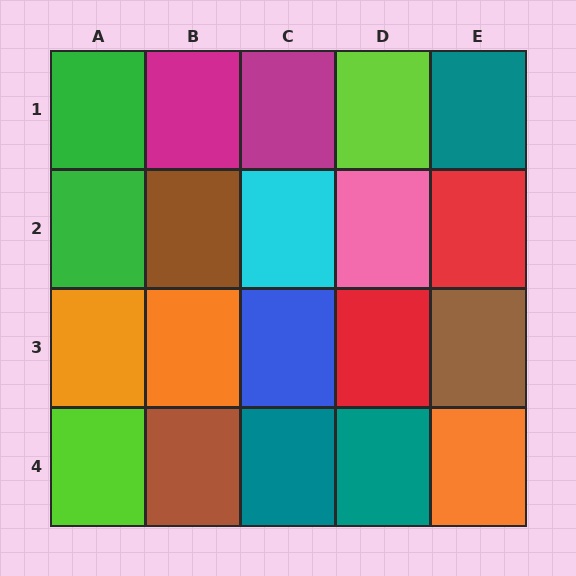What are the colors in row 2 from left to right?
Green, brown, cyan, pink, red.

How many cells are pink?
1 cell is pink.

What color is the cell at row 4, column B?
Brown.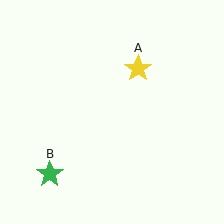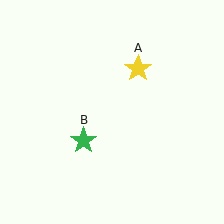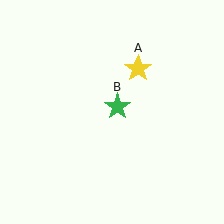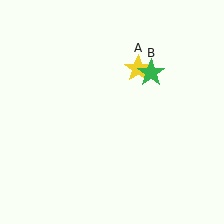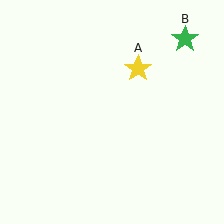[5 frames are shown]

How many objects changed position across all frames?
1 object changed position: green star (object B).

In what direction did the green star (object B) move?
The green star (object B) moved up and to the right.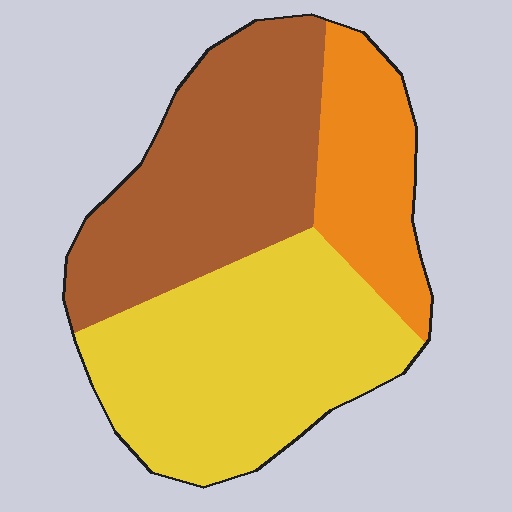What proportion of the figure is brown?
Brown takes up between a third and a half of the figure.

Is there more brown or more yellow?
Yellow.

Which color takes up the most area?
Yellow, at roughly 45%.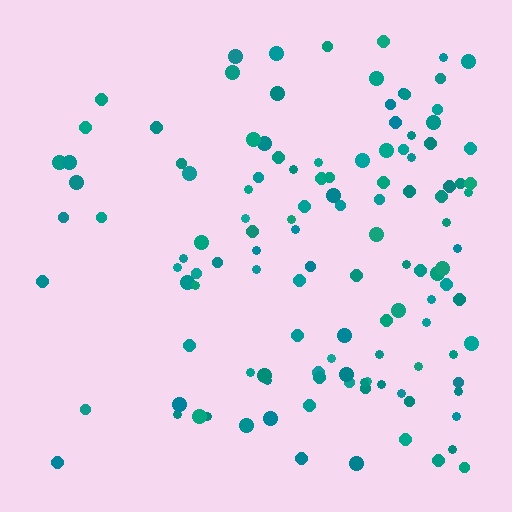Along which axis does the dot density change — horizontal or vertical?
Horizontal.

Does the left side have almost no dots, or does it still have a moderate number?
Still a moderate number, just noticeably fewer than the right.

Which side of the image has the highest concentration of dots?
The right.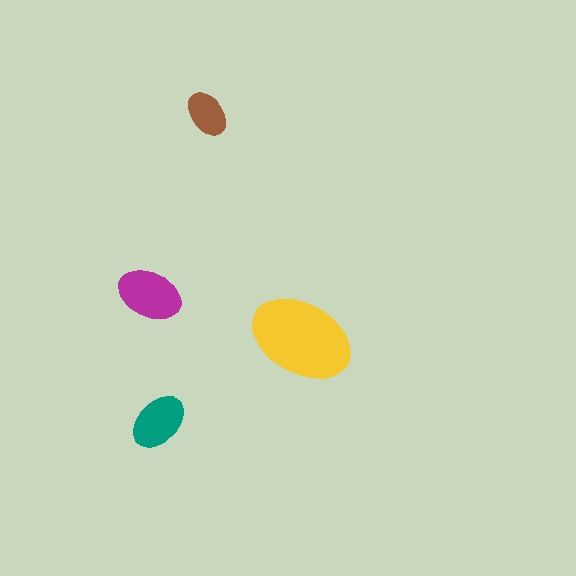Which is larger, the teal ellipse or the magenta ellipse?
The magenta one.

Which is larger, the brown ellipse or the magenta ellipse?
The magenta one.